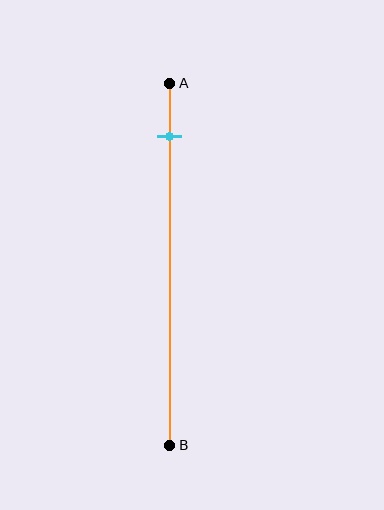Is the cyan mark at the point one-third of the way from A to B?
No, the mark is at about 15% from A, not at the 33% one-third point.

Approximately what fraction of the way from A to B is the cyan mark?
The cyan mark is approximately 15% of the way from A to B.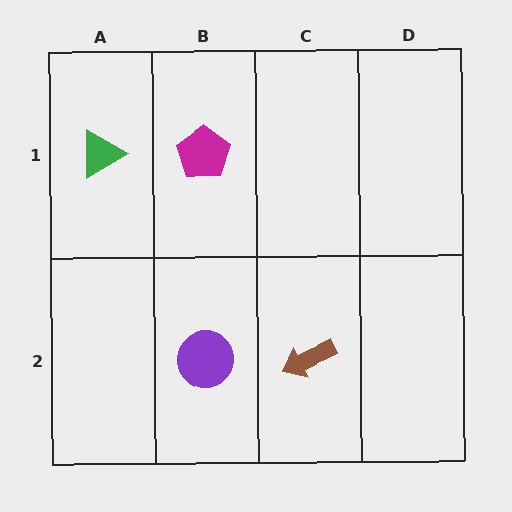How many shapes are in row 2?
2 shapes.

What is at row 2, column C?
A brown arrow.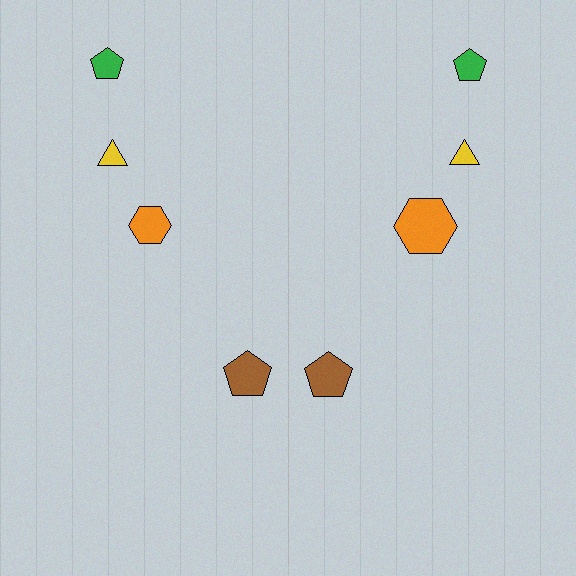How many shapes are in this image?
There are 8 shapes in this image.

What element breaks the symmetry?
The orange hexagon on the right side has a different size than its mirror counterpart.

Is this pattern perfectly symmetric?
No, the pattern is not perfectly symmetric. The orange hexagon on the right side has a different size than its mirror counterpart.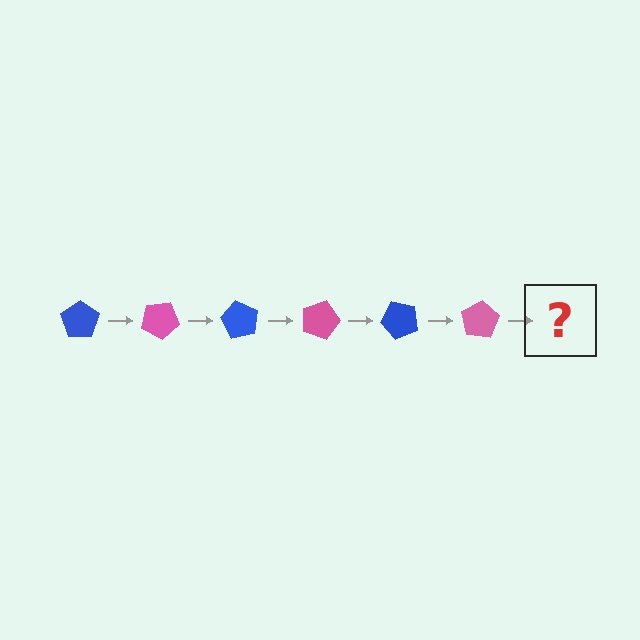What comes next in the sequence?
The next element should be a blue pentagon, rotated 180 degrees from the start.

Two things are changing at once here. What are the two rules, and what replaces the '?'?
The two rules are that it rotates 30 degrees each step and the color cycles through blue and pink. The '?' should be a blue pentagon, rotated 180 degrees from the start.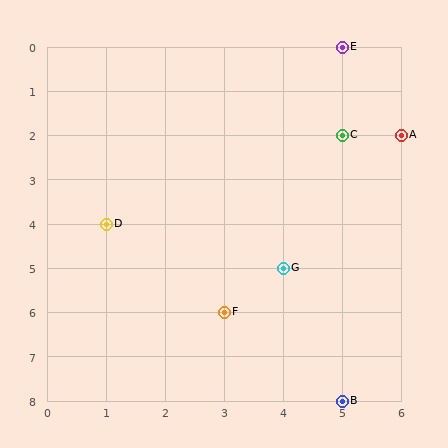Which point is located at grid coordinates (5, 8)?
Point B is at (5, 8).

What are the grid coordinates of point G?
Point G is at grid coordinates (4, 5).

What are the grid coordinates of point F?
Point F is at grid coordinates (3, 6).